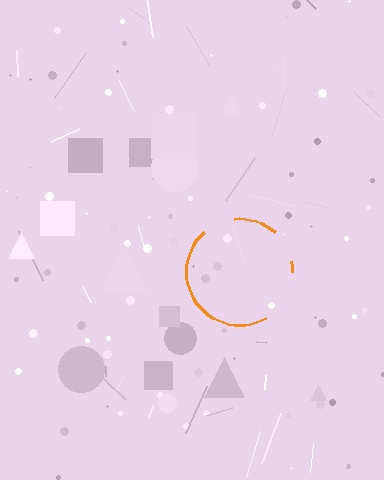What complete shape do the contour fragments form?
The contour fragments form a circle.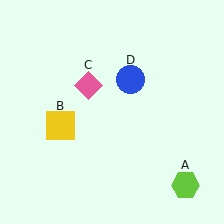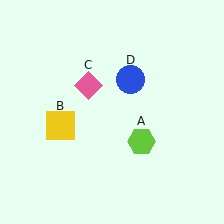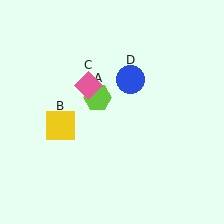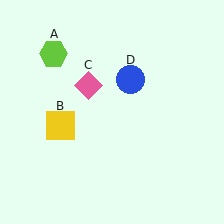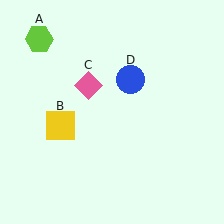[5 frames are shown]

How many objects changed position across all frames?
1 object changed position: lime hexagon (object A).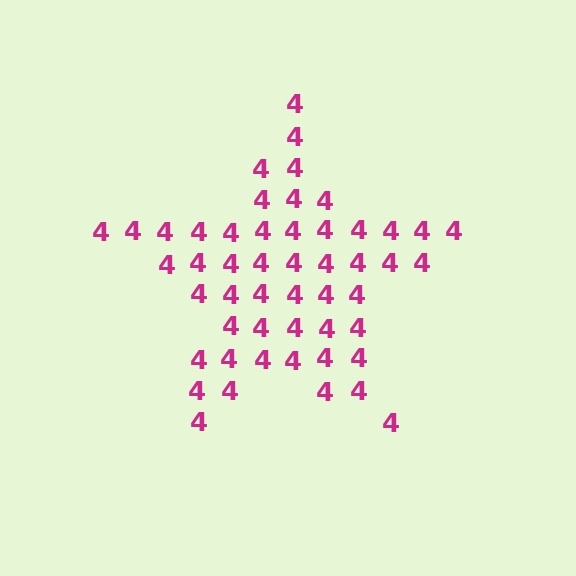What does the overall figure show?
The overall figure shows a star.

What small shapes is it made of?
It is made of small digit 4's.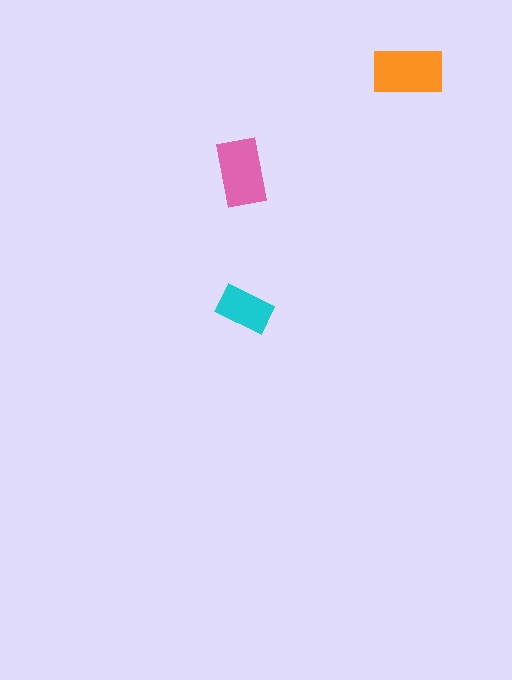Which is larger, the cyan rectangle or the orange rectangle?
The orange one.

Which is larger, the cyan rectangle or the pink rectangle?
The pink one.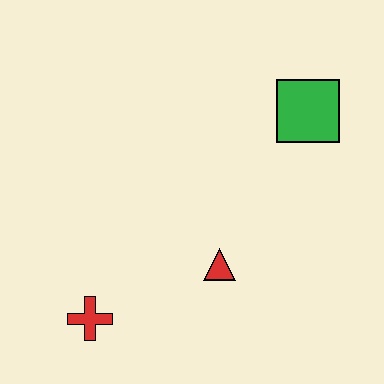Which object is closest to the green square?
The red triangle is closest to the green square.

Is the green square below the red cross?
No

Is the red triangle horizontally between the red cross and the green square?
Yes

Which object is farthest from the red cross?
The green square is farthest from the red cross.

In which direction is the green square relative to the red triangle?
The green square is above the red triangle.